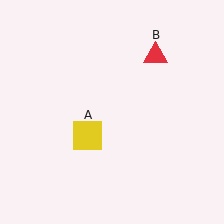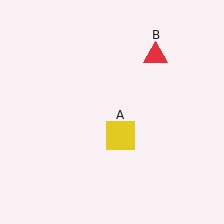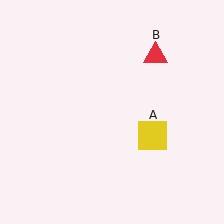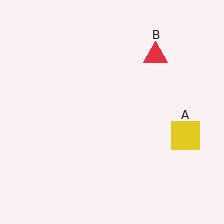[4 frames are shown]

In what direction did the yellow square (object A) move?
The yellow square (object A) moved right.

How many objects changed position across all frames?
1 object changed position: yellow square (object A).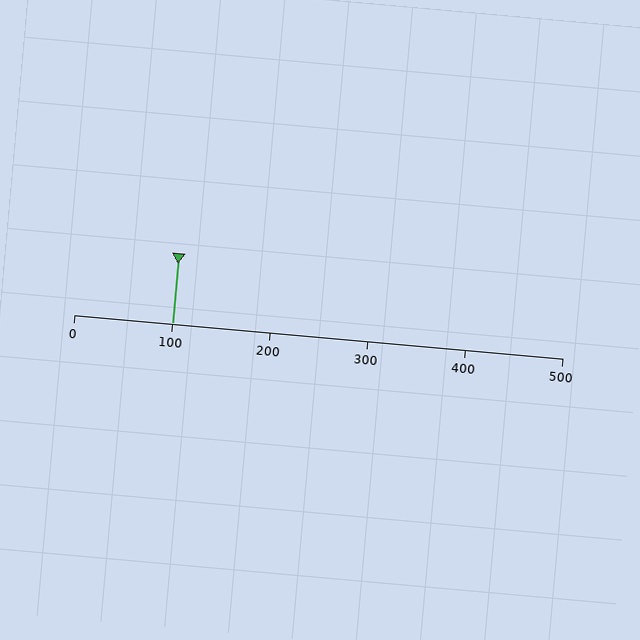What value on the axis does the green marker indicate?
The marker indicates approximately 100.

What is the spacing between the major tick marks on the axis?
The major ticks are spaced 100 apart.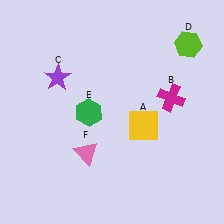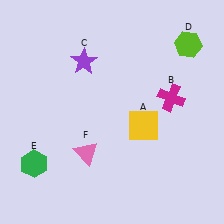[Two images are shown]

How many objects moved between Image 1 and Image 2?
2 objects moved between the two images.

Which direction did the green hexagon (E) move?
The green hexagon (E) moved left.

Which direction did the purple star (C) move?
The purple star (C) moved right.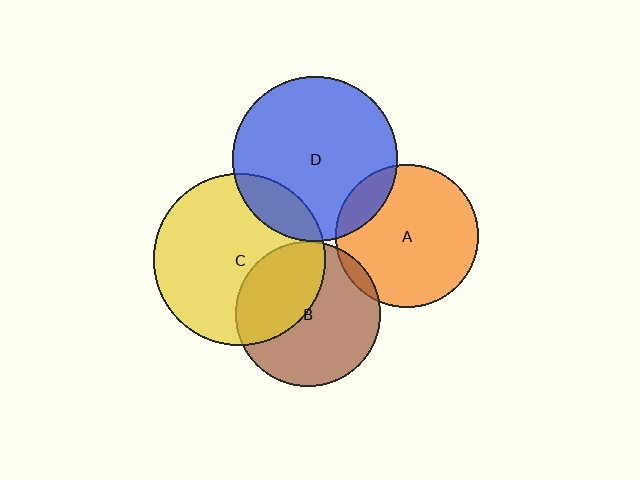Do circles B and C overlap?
Yes.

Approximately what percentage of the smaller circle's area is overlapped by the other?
Approximately 40%.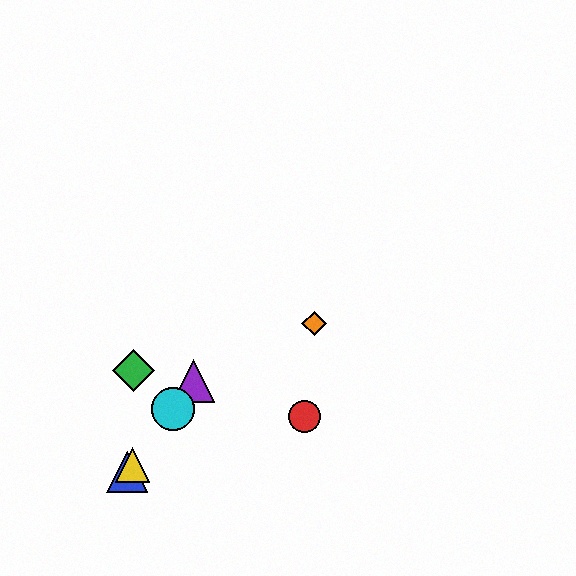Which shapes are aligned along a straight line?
The blue triangle, the yellow triangle, the purple triangle, the cyan circle are aligned along a straight line.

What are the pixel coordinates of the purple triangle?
The purple triangle is at (194, 381).